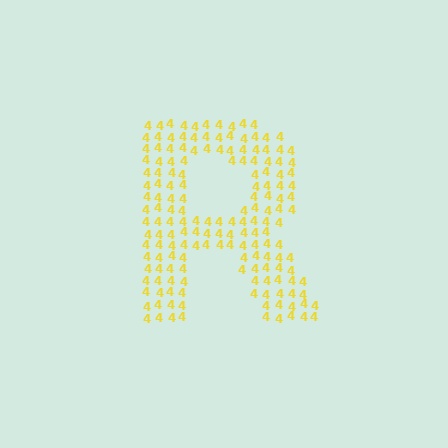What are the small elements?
The small elements are digit 4's.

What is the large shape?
The large shape is the letter R.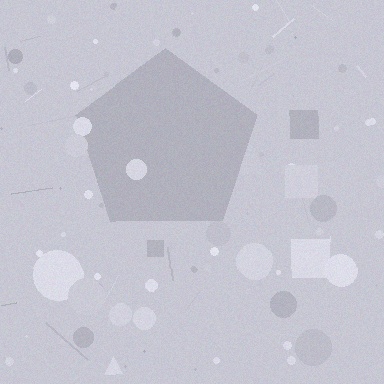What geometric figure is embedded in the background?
A pentagon is embedded in the background.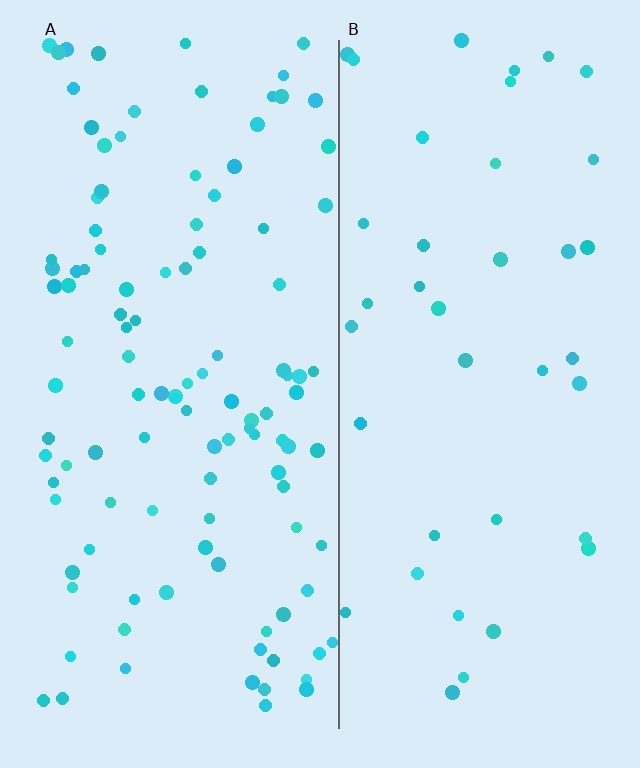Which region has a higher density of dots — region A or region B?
A (the left).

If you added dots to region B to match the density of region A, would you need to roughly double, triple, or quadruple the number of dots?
Approximately triple.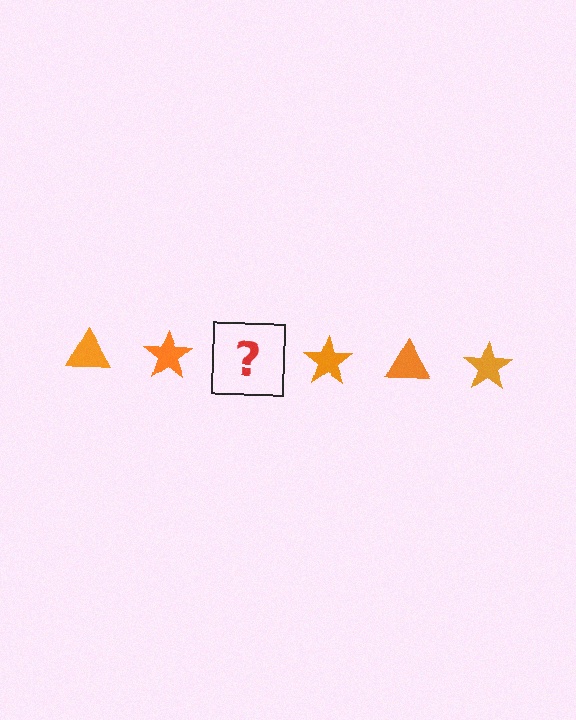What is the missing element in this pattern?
The missing element is an orange triangle.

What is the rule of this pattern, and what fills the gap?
The rule is that the pattern cycles through triangle, star shapes in orange. The gap should be filled with an orange triangle.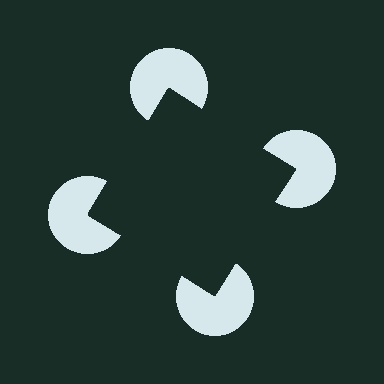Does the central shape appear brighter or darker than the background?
It typically appears slightly darker than the background, even though no actual brightness change is drawn.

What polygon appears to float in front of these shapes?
An illusory square — its edges are inferred from the aligned wedge cuts in the pac-man discs, not physically drawn.